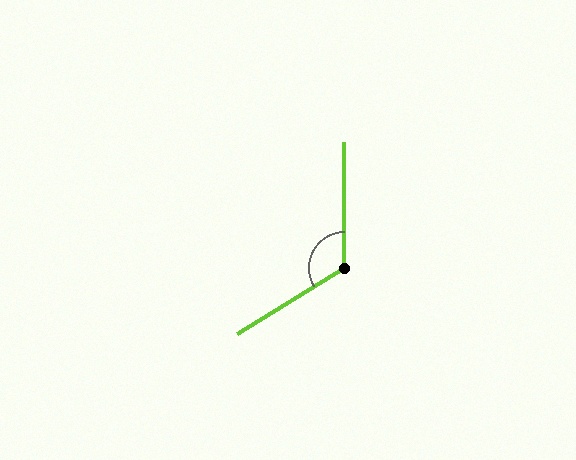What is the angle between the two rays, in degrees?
Approximately 121 degrees.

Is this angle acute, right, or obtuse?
It is obtuse.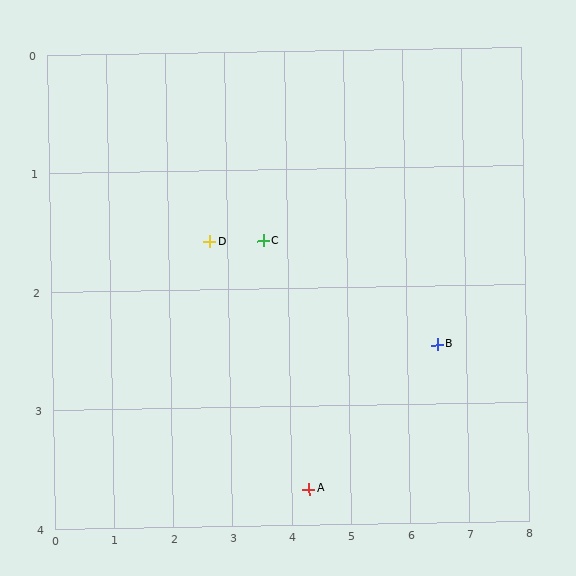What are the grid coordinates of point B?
Point B is at approximately (6.5, 2.5).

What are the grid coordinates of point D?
Point D is at approximately (2.7, 1.6).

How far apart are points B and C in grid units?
Points B and C are about 3.0 grid units apart.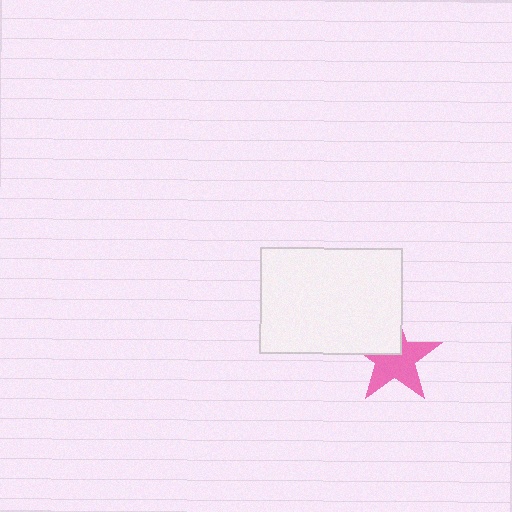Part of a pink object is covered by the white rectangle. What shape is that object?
It is a star.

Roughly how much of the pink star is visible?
Most of it is visible (roughly 67%).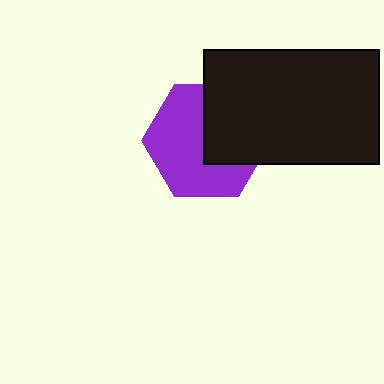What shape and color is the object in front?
The object in front is a black rectangle.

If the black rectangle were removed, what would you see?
You would see the complete purple hexagon.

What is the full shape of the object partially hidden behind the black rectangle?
The partially hidden object is a purple hexagon.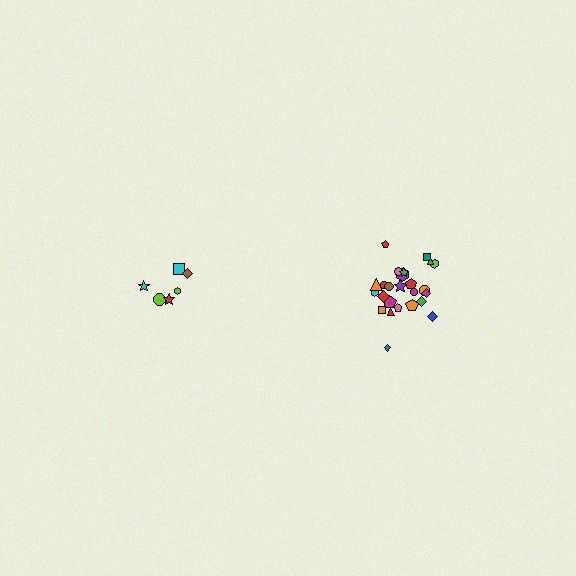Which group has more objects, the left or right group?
The right group.